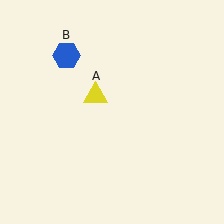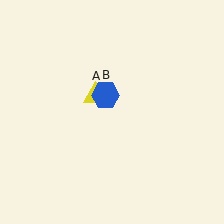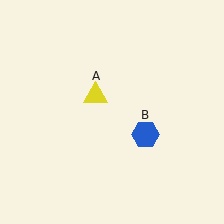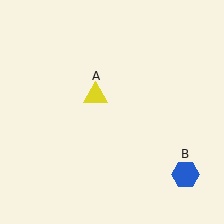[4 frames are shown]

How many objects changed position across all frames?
1 object changed position: blue hexagon (object B).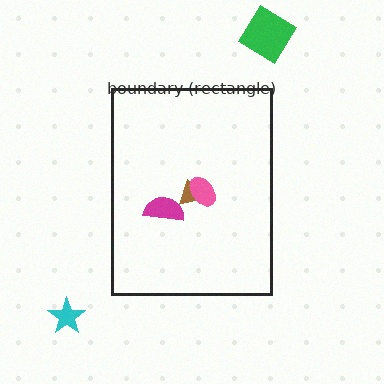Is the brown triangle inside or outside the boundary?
Inside.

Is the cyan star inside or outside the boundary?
Outside.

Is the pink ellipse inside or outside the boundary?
Inside.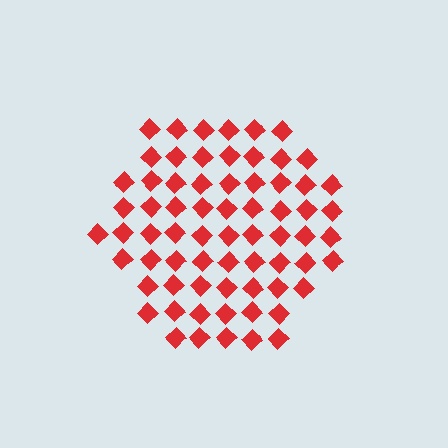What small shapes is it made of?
It is made of small diamonds.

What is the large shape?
The large shape is a hexagon.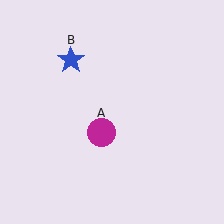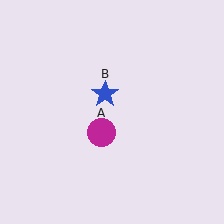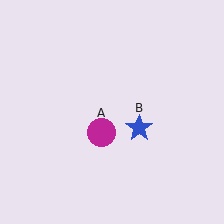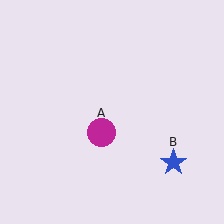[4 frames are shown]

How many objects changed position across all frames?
1 object changed position: blue star (object B).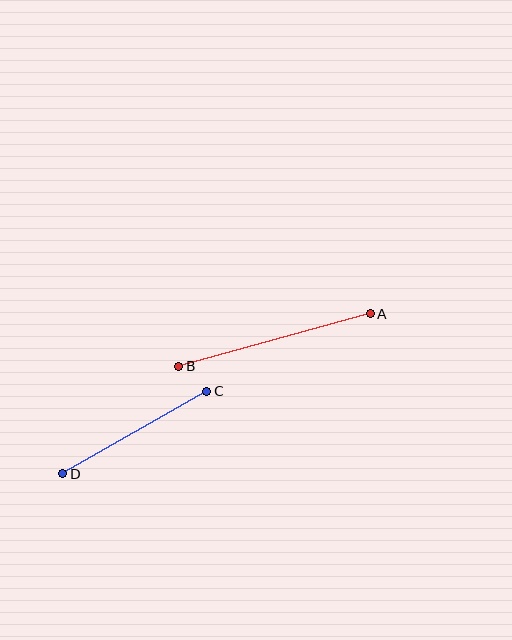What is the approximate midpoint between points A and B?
The midpoint is at approximately (274, 340) pixels.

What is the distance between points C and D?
The distance is approximately 166 pixels.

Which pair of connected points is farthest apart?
Points A and B are farthest apart.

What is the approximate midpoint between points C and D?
The midpoint is at approximately (135, 432) pixels.